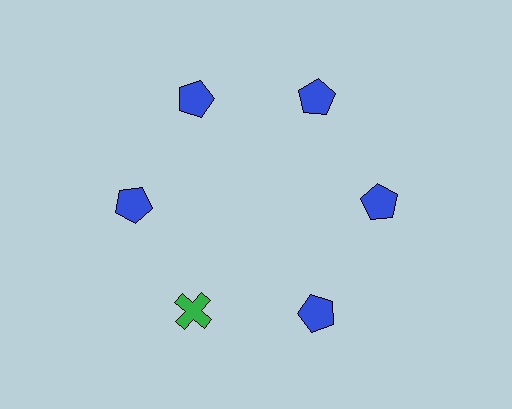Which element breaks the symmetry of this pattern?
The green cross at roughly the 7 o'clock position breaks the symmetry. All other shapes are blue pentagons.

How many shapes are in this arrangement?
There are 6 shapes arranged in a ring pattern.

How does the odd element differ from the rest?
It differs in both color (green instead of blue) and shape (cross instead of pentagon).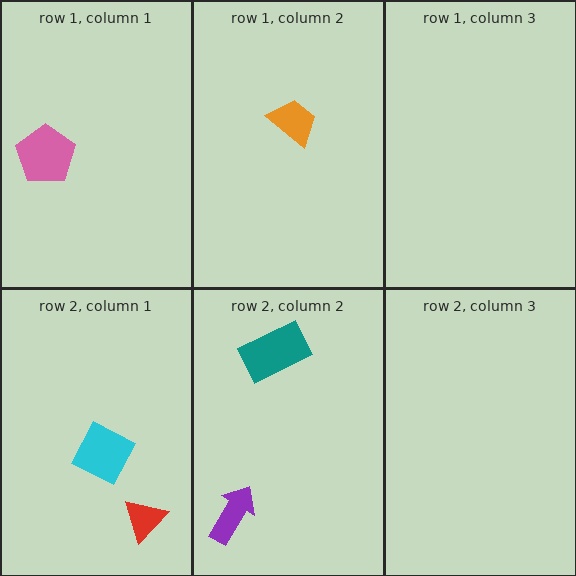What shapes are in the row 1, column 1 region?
The pink pentagon.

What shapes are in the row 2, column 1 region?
The red triangle, the cyan diamond.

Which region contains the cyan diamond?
The row 2, column 1 region.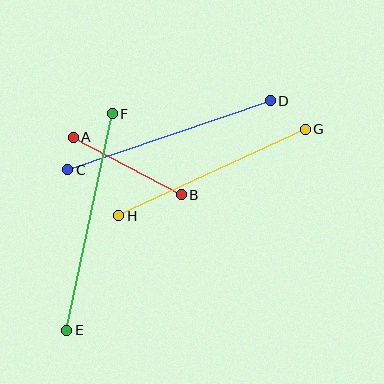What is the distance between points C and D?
The distance is approximately 214 pixels.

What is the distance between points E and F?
The distance is approximately 221 pixels.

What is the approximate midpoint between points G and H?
The midpoint is at approximately (212, 172) pixels.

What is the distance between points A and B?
The distance is approximately 122 pixels.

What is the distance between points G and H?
The distance is approximately 206 pixels.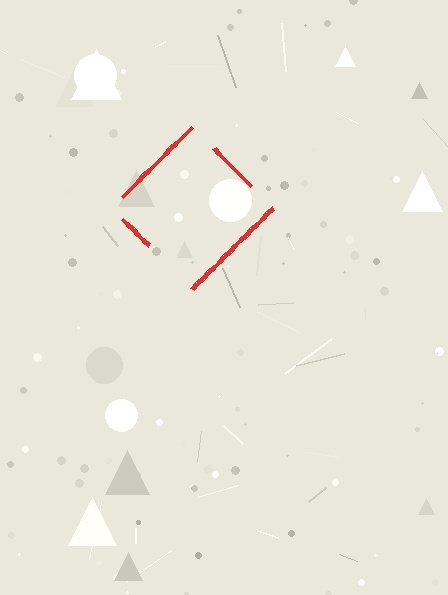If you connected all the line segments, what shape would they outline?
They would outline a diamond.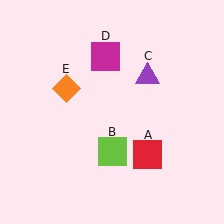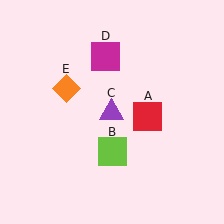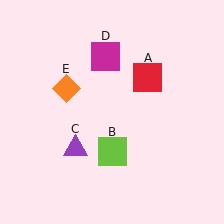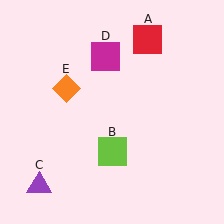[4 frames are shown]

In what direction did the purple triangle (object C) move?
The purple triangle (object C) moved down and to the left.